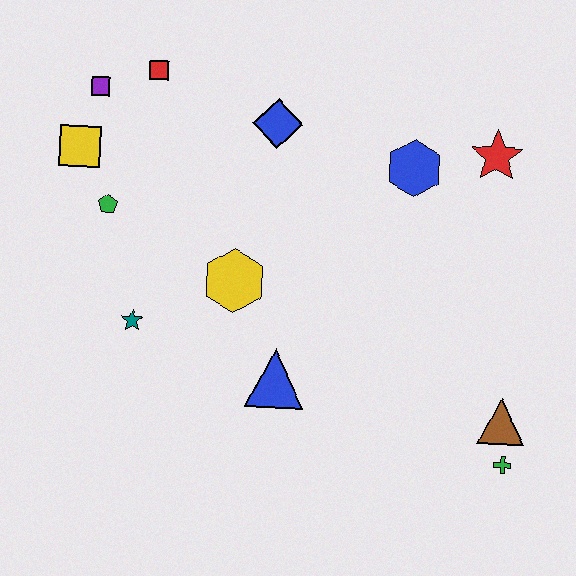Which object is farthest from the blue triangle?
The purple square is farthest from the blue triangle.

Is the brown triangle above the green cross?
Yes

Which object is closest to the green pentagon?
The yellow square is closest to the green pentagon.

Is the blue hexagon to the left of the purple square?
No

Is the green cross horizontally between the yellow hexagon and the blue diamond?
No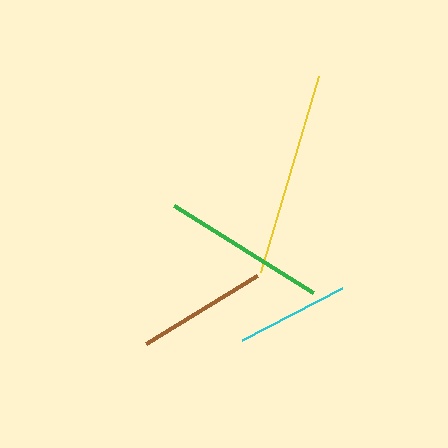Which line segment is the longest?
The yellow line is the longest at approximately 204 pixels.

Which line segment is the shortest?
The cyan line is the shortest at approximately 113 pixels.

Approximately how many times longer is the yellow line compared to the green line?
The yellow line is approximately 1.3 times the length of the green line.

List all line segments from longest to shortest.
From longest to shortest: yellow, green, brown, cyan.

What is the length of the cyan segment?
The cyan segment is approximately 113 pixels long.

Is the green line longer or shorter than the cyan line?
The green line is longer than the cyan line.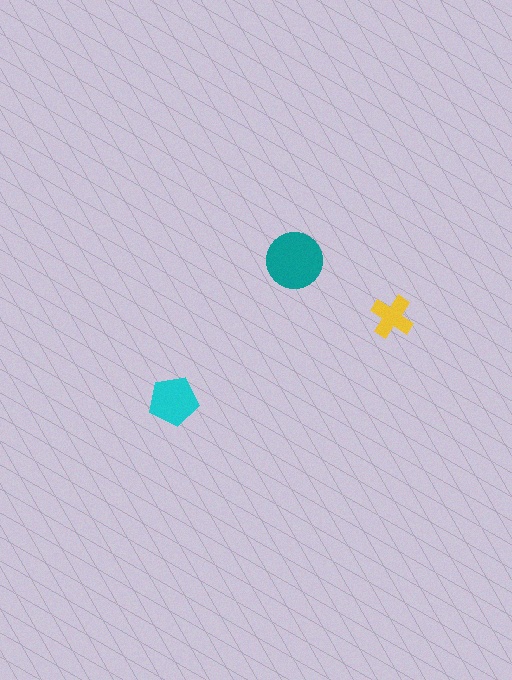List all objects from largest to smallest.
The teal circle, the cyan pentagon, the yellow cross.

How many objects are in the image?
There are 3 objects in the image.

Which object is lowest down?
The cyan pentagon is bottommost.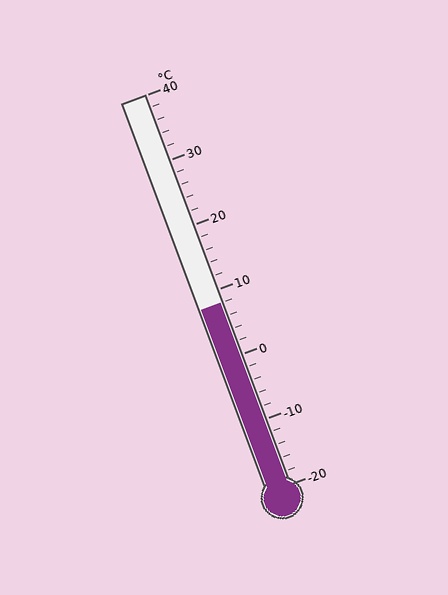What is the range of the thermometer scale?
The thermometer scale ranges from -20°C to 40°C.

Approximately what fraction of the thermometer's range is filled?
The thermometer is filled to approximately 45% of its range.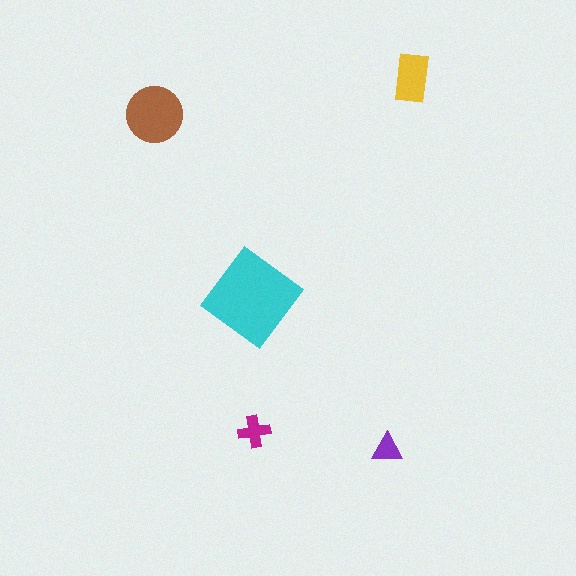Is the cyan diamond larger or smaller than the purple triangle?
Larger.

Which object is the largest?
The cyan diamond.